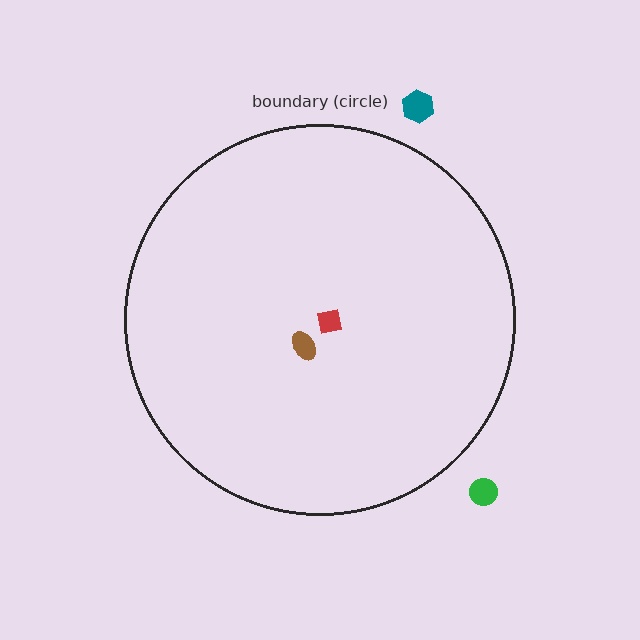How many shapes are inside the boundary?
2 inside, 2 outside.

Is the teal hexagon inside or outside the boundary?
Outside.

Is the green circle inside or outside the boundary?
Outside.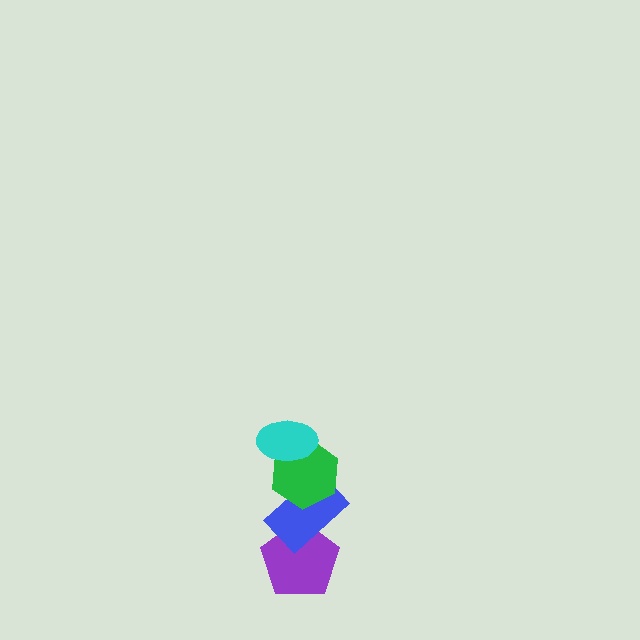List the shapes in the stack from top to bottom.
From top to bottom: the cyan ellipse, the green hexagon, the blue rectangle, the purple pentagon.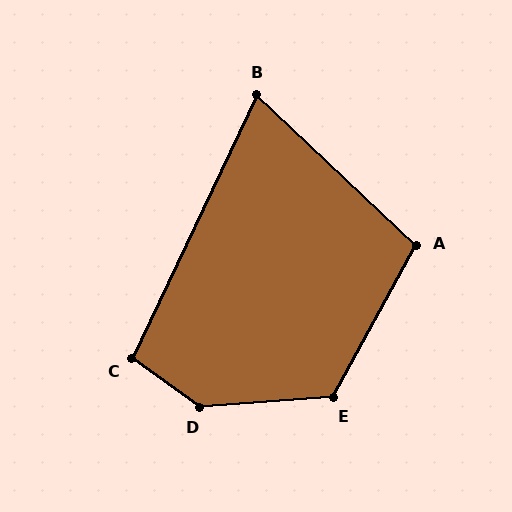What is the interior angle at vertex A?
Approximately 104 degrees (obtuse).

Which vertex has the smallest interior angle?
B, at approximately 72 degrees.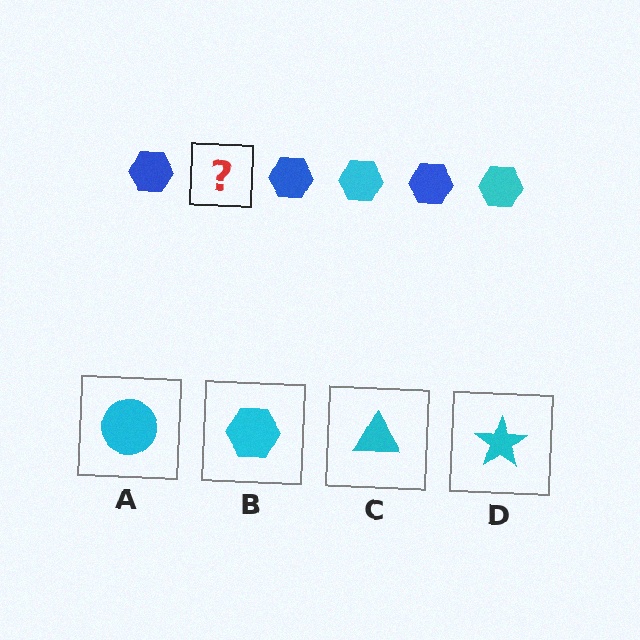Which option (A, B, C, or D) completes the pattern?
B.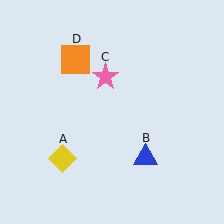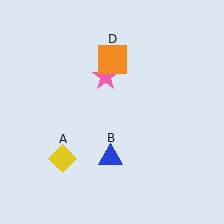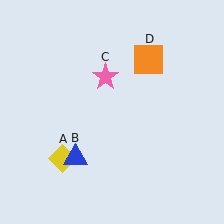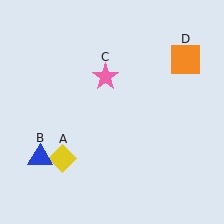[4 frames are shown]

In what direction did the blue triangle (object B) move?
The blue triangle (object B) moved left.